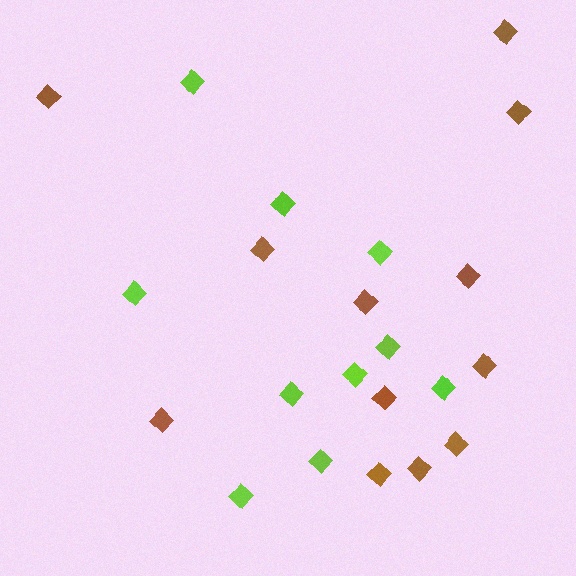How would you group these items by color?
There are 2 groups: one group of lime diamonds (10) and one group of brown diamonds (12).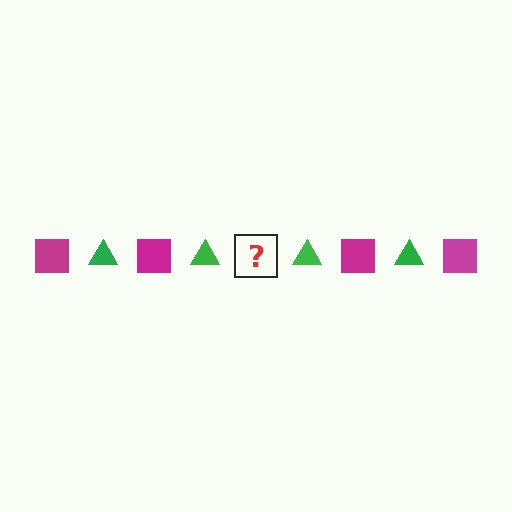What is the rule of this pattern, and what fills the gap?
The rule is that the pattern alternates between magenta square and green triangle. The gap should be filled with a magenta square.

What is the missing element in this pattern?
The missing element is a magenta square.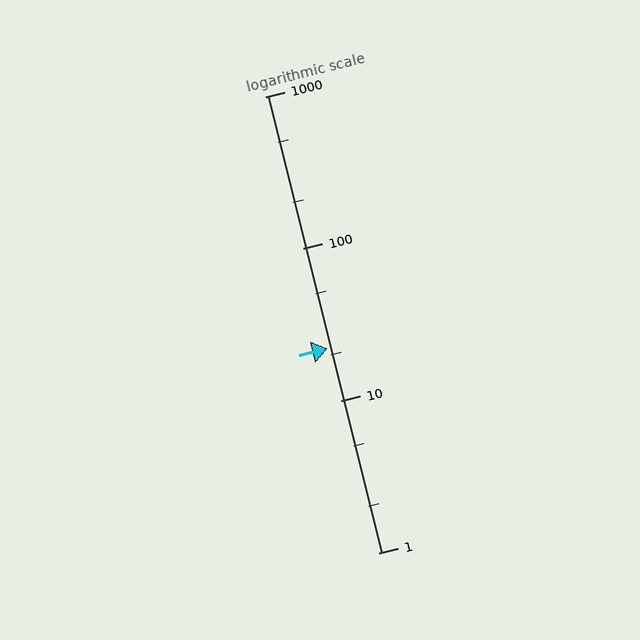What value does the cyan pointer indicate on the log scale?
The pointer indicates approximately 22.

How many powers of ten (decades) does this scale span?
The scale spans 3 decades, from 1 to 1000.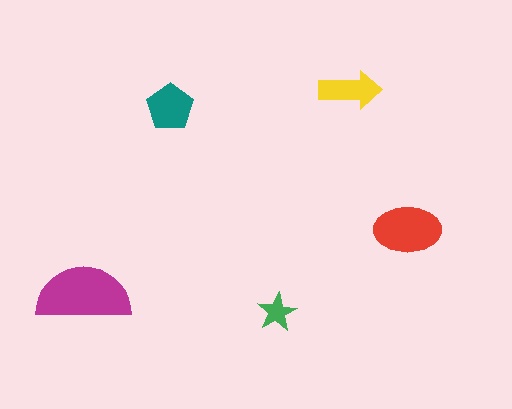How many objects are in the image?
There are 5 objects in the image.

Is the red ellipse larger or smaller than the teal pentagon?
Larger.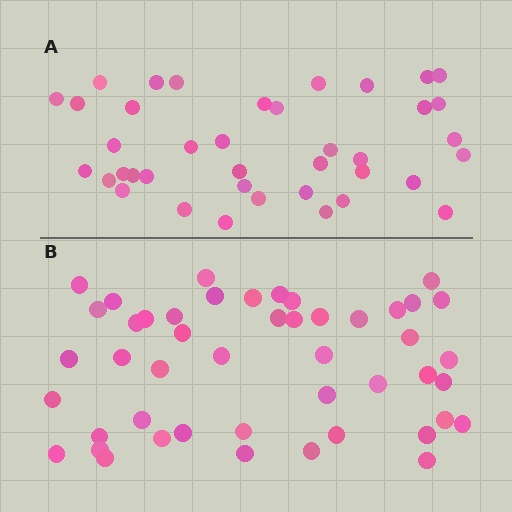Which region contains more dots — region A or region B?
Region B (the bottom region) has more dots.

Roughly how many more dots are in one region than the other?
Region B has roughly 8 or so more dots than region A.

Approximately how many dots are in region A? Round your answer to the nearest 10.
About 40 dots. (The exact count is 39, which rounds to 40.)